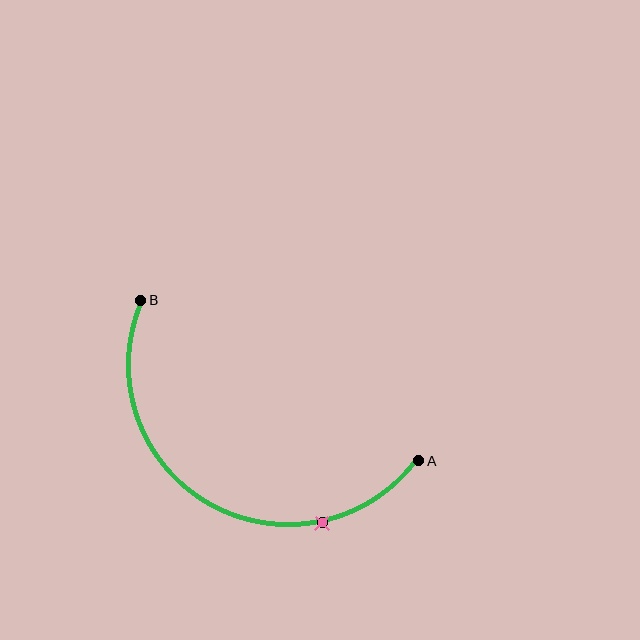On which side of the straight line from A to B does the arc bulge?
The arc bulges below the straight line connecting A and B.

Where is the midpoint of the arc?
The arc midpoint is the point on the curve farthest from the straight line joining A and B. It sits below that line.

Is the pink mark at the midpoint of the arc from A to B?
No. The pink mark lies on the arc but is closer to endpoint A. The arc midpoint would be at the point on the curve equidistant along the arc from both A and B.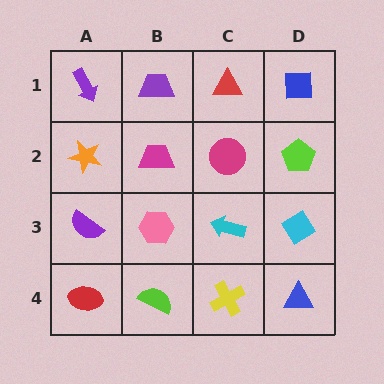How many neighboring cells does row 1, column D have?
2.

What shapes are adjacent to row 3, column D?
A lime pentagon (row 2, column D), a blue triangle (row 4, column D), a cyan arrow (row 3, column C).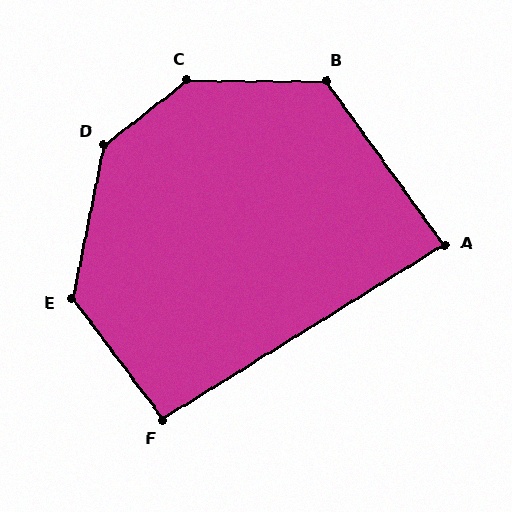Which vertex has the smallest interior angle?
A, at approximately 86 degrees.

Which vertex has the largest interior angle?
C, at approximately 142 degrees.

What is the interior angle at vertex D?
Approximately 139 degrees (obtuse).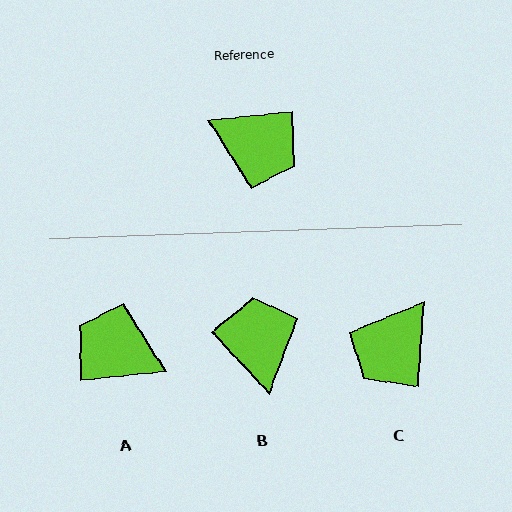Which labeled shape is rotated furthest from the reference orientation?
A, about 180 degrees away.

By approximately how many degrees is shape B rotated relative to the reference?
Approximately 127 degrees counter-clockwise.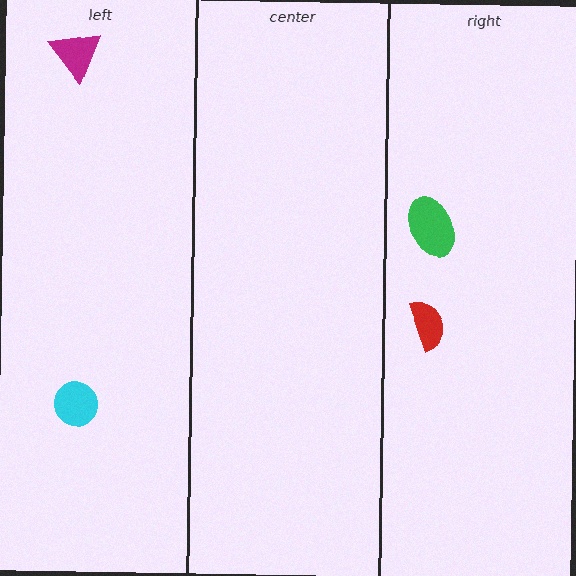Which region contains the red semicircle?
The right region.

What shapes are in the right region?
The red semicircle, the green ellipse.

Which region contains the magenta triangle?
The left region.